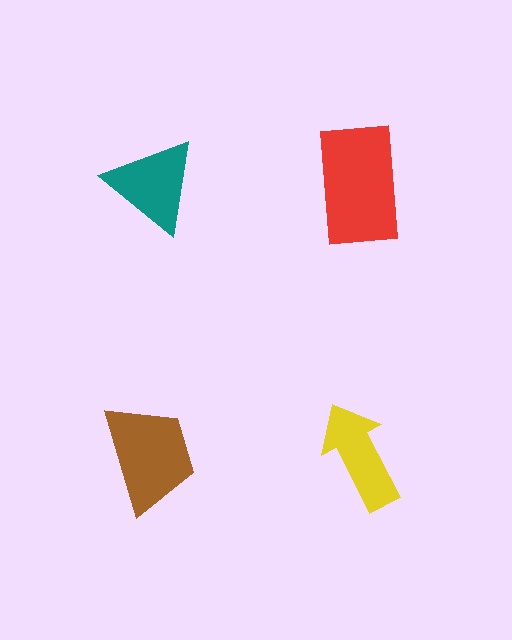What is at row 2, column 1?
A brown trapezoid.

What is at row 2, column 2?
A yellow arrow.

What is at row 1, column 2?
A red rectangle.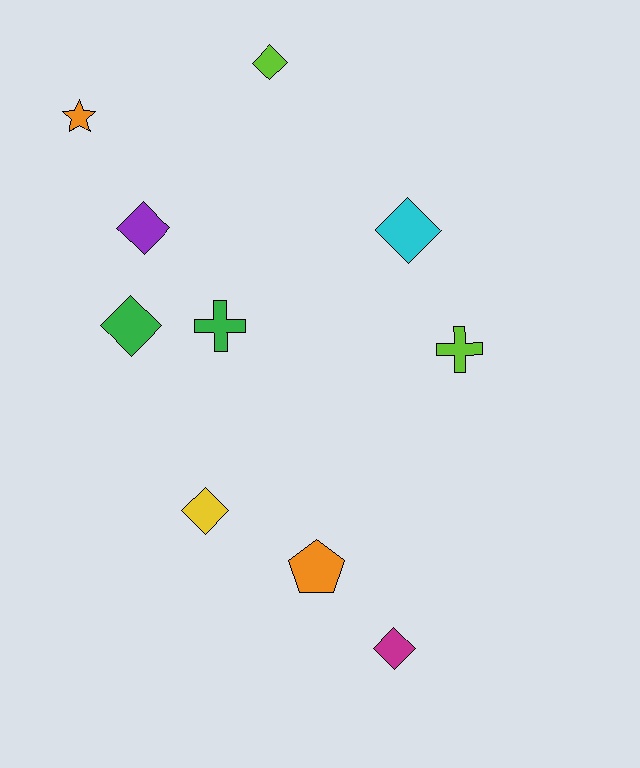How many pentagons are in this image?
There is 1 pentagon.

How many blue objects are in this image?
There are no blue objects.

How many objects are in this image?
There are 10 objects.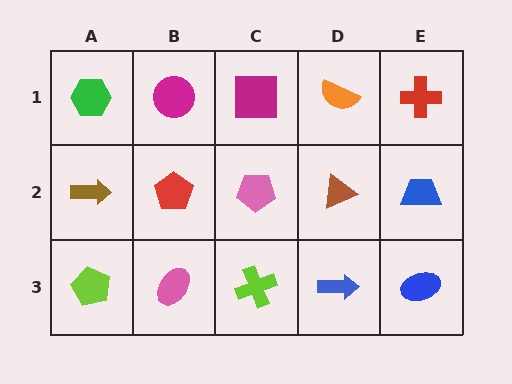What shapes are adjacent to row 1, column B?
A red pentagon (row 2, column B), a green hexagon (row 1, column A), a magenta square (row 1, column C).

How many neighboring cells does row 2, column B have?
4.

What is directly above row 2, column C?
A magenta square.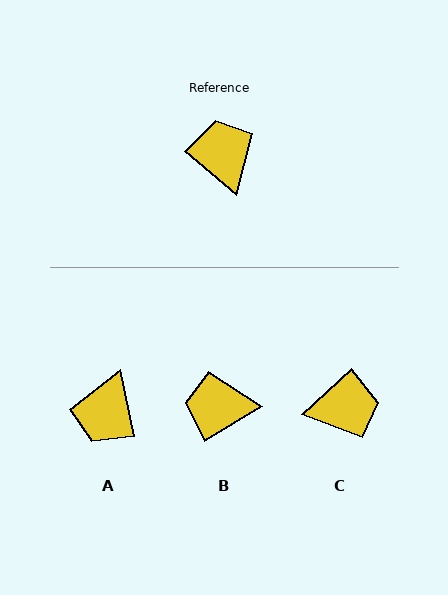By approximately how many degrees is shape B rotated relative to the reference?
Approximately 72 degrees counter-clockwise.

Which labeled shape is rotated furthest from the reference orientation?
A, about 143 degrees away.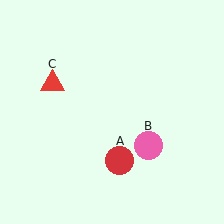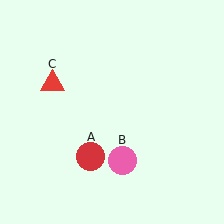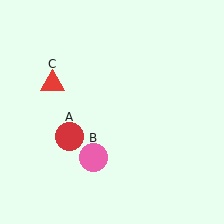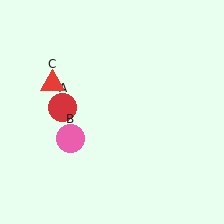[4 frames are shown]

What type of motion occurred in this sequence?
The red circle (object A), pink circle (object B) rotated clockwise around the center of the scene.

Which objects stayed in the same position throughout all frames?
Red triangle (object C) remained stationary.